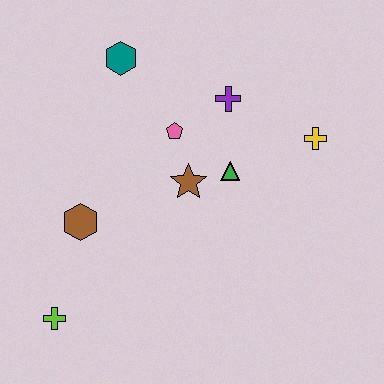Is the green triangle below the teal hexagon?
Yes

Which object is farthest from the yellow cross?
The lime cross is farthest from the yellow cross.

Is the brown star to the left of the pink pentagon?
No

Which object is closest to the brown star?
The green triangle is closest to the brown star.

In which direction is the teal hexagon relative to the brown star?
The teal hexagon is above the brown star.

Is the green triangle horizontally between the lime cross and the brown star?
No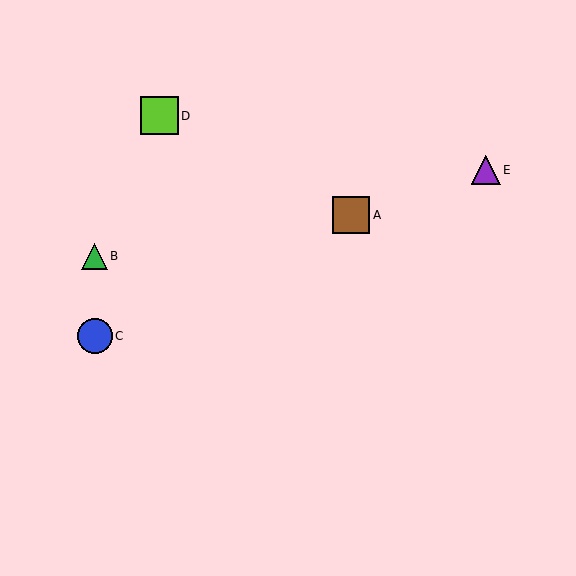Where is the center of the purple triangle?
The center of the purple triangle is at (486, 170).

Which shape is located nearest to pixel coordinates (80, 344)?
The blue circle (labeled C) at (95, 336) is nearest to that location.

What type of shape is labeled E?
Shape E is a purple triangle.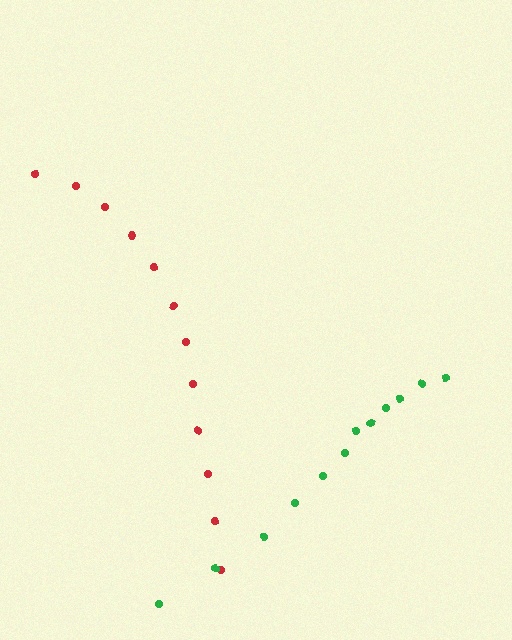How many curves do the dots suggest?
There are 2 distinct paths.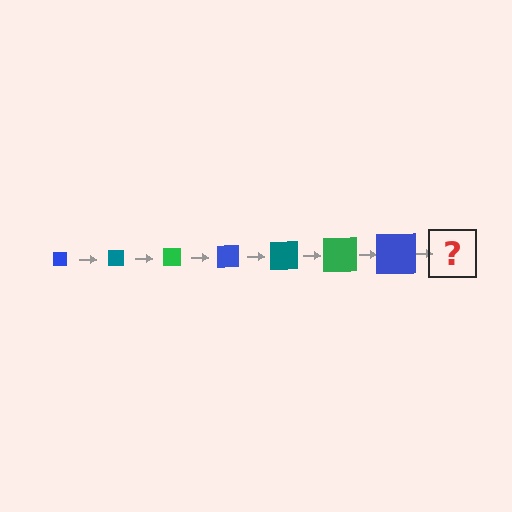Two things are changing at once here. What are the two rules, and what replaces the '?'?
The two rules are that the square grows larger each step and the color cycles through blue, teal, and green. The '?' should be a teal square, larger than the previous one.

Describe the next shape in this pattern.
It should be a teal square, larger than the previous one.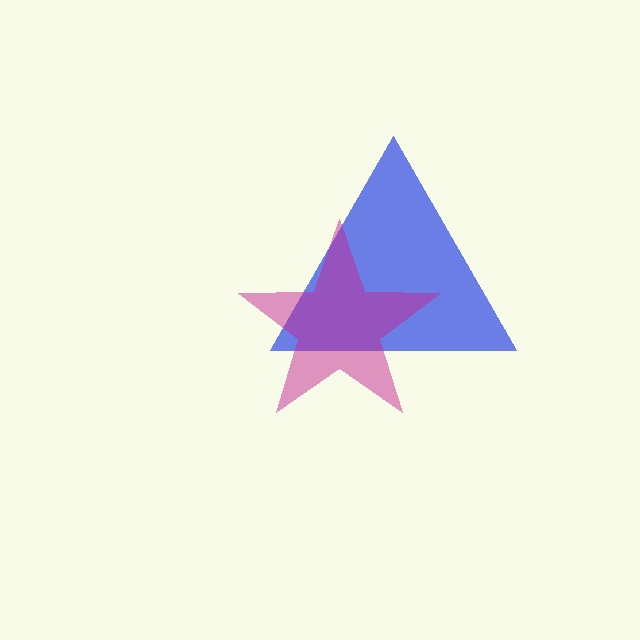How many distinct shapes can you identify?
There are 2 distinct shapes: a blue triangle, a magenta star.